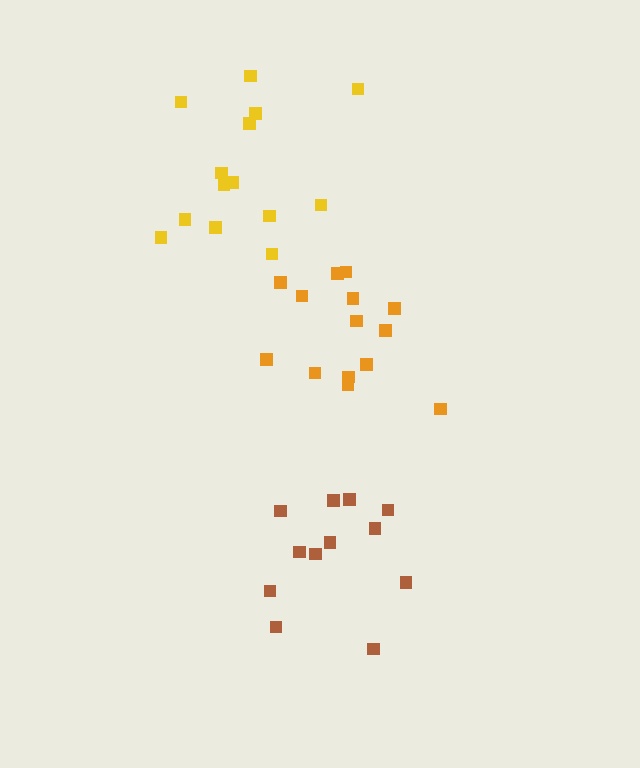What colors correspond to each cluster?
The clusters are colored: brown, orange, yellow.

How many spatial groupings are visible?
There are 3 spatial groupings.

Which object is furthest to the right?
The brown cluster is rightmost.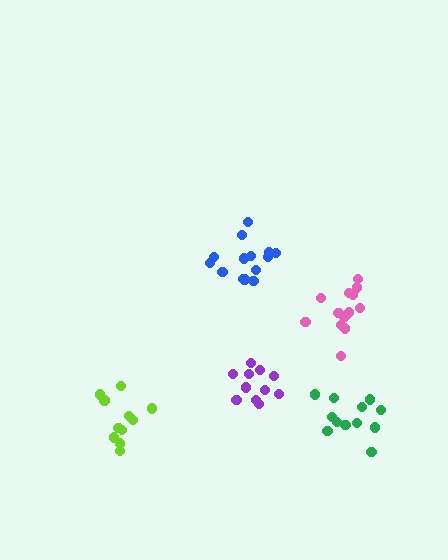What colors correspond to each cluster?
The clusters are colored: green, blue, purple, lime, pink.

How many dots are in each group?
Group 1: 12 dots, Group 2: 14 dots, Group 3: 11 dots, Group 4: 11 dots, Group 5: 13 dots (61 total).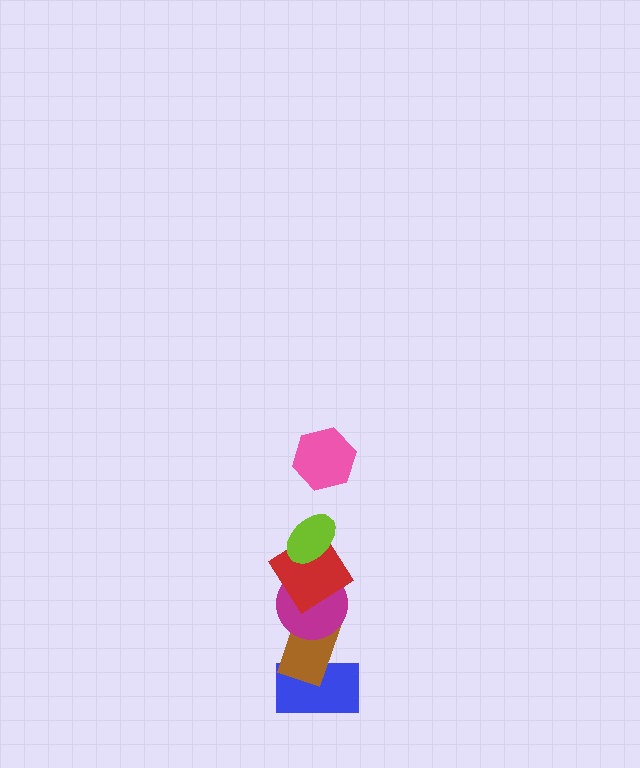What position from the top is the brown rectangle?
The brown rectangle is 5th from the top.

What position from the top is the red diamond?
The red diamond is 3rd from the top.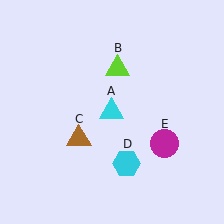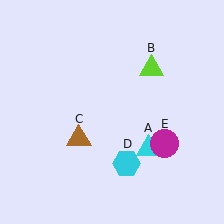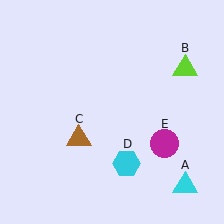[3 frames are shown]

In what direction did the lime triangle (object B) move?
The lime triangle (object B) moved right.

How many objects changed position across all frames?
2 objects changed position: cyan triangle (object A), lime triangle (object B).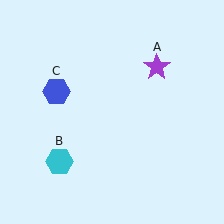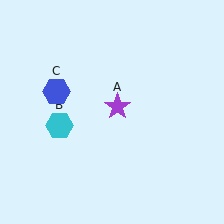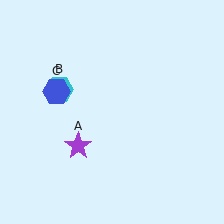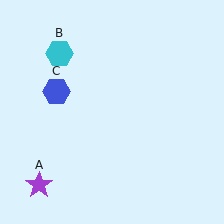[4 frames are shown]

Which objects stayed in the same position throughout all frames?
Blue hexagon (object C) remained stationary.